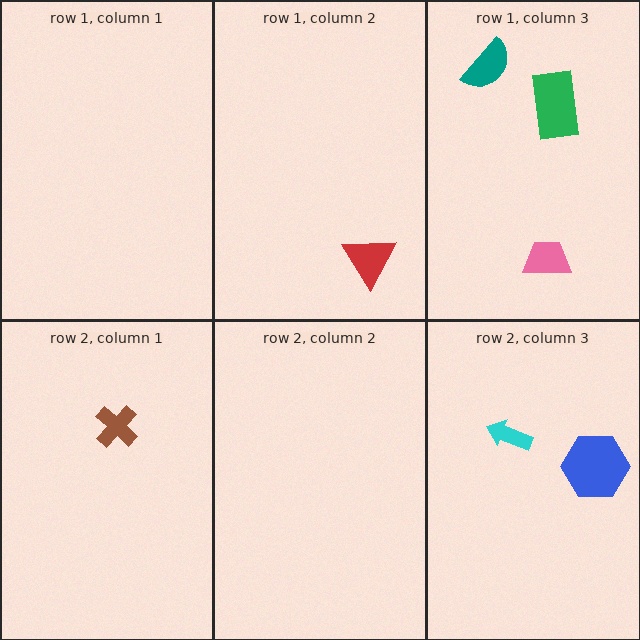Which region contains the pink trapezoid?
The row 1, column 3 region.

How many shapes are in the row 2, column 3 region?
2.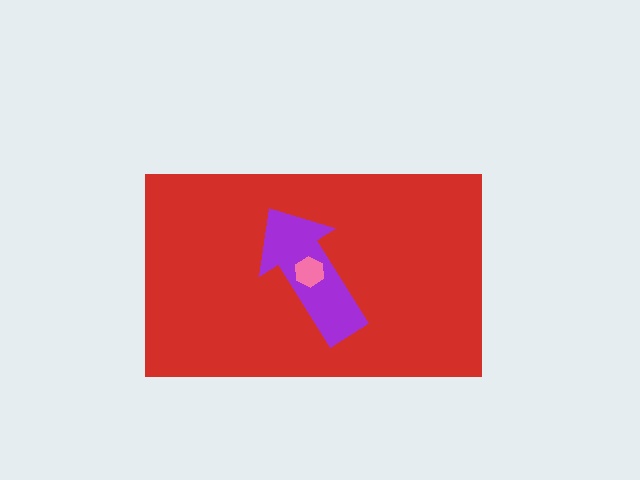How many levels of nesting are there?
3.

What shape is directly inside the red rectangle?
The purple arrow.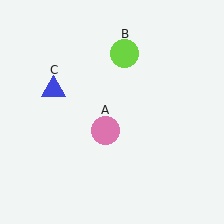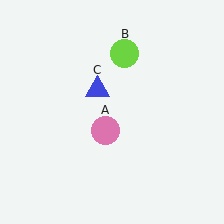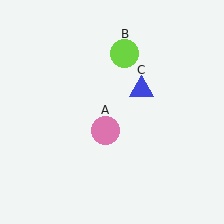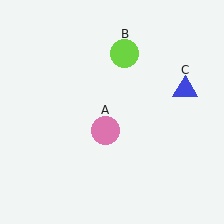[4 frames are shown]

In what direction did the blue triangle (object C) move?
The blue triangle (object C) moved right.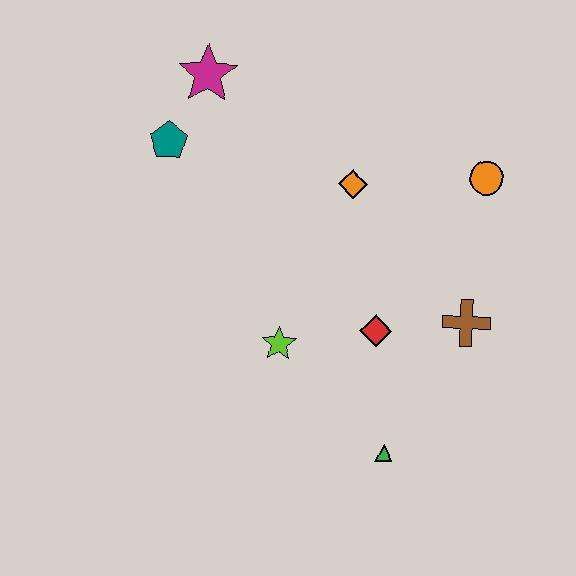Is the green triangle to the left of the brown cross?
Yes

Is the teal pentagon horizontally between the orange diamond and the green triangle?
No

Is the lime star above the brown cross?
No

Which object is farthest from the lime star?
The magenta star is farthest from the lime star.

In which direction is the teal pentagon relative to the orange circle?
The teal pentagon is to the left of the orange circle.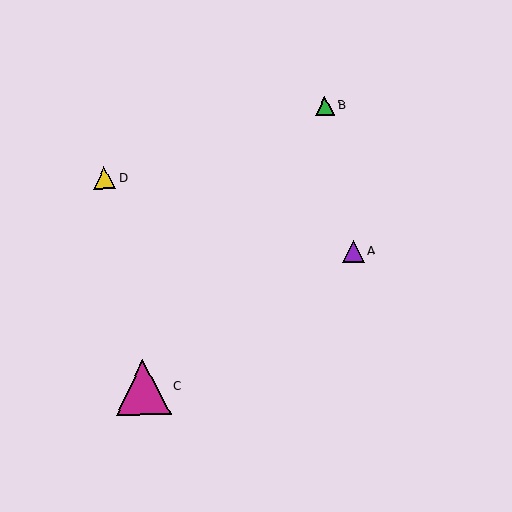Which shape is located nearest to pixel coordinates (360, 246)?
The purple triangle (labeled A) at (353, 252) is nearest to that location.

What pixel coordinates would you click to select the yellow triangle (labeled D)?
Click at (104, 178) to select the yellow triangle D.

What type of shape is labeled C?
Shape C is a magenta triangle.